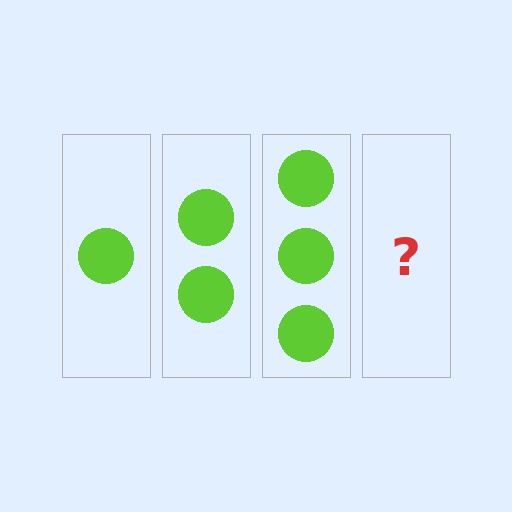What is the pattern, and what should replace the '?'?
The pattern is that each step adds one more circle. The '?' should be 4 circles.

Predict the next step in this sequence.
The next step is 4 circles.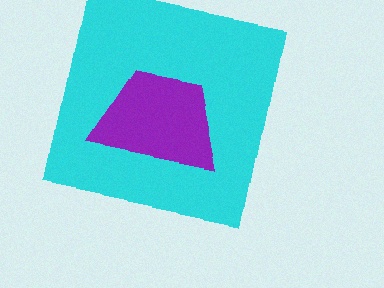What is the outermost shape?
The cyan square.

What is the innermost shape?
The purple trapezoid.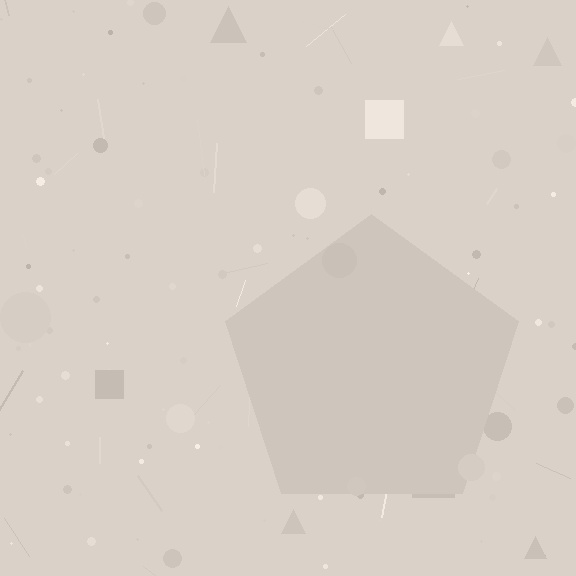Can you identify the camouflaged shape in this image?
The camouflaged shape is a pentagon.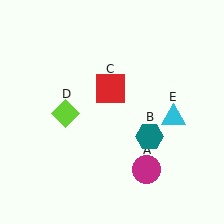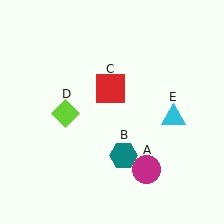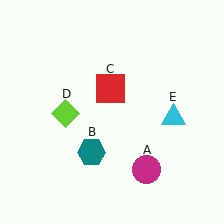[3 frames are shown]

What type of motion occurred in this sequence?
The teal hexagon (object B) rotated clockwise around the center of the scene.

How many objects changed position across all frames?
1 object changed position: teal hexagon (object B).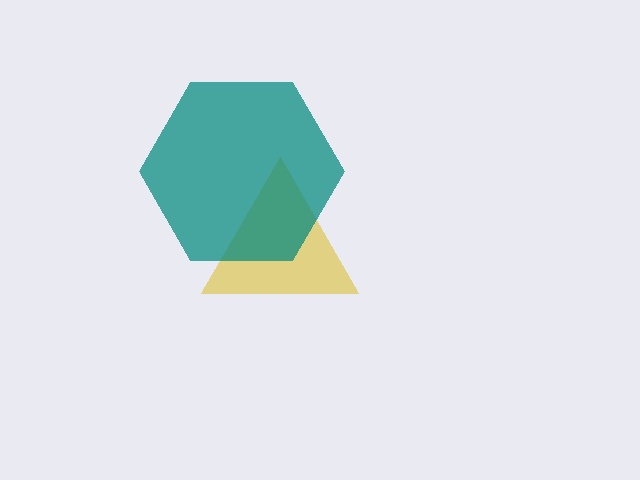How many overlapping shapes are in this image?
There are 2 overlapping shapes in the image.